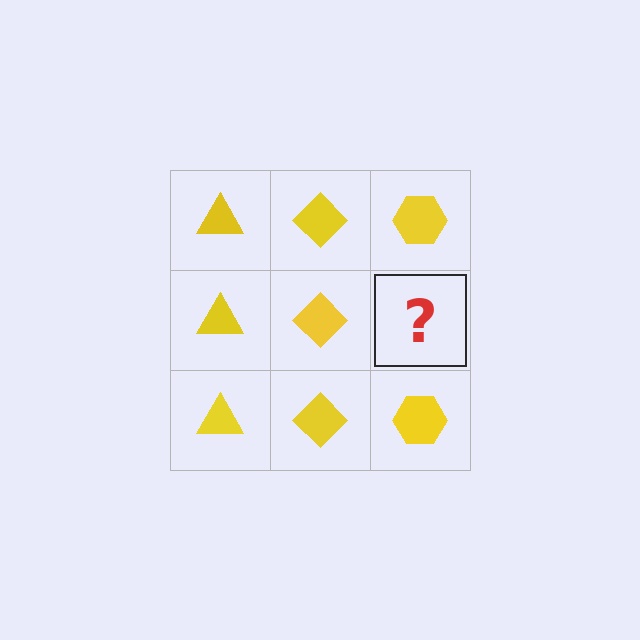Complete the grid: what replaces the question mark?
The question mark should be replaced with a yellow hexagon.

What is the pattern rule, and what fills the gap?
The rule is that each column has a consistent shape. The gap should be filled with a yellow hexagon.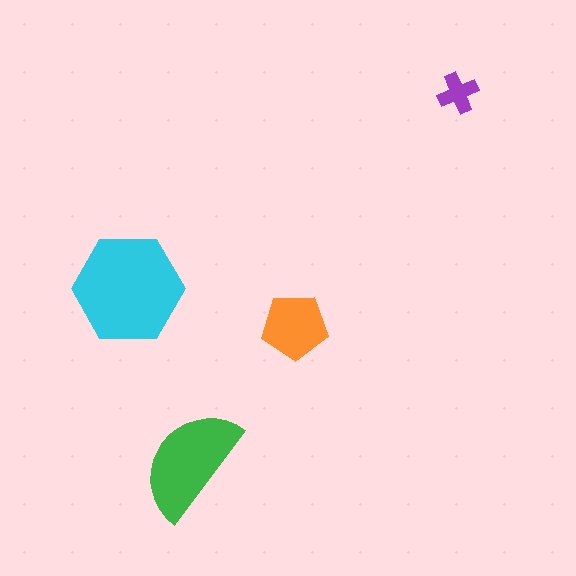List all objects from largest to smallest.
The cyan hexagon, the green semicircle, the orange pentagon, the purple cross.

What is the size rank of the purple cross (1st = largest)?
4th.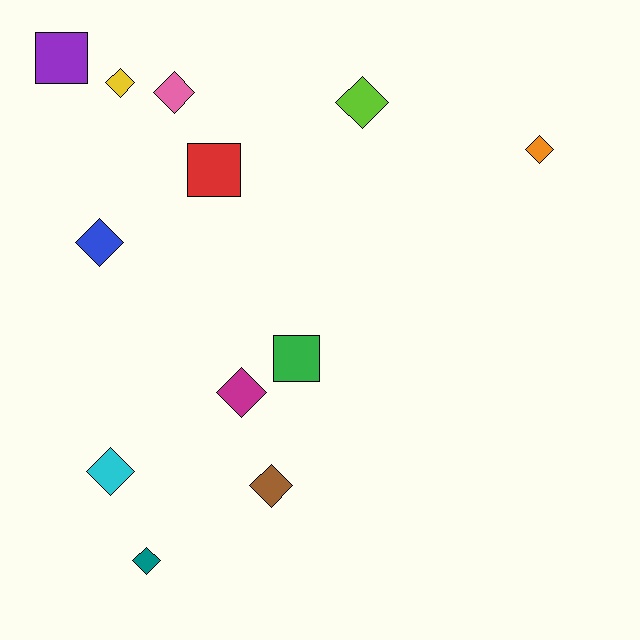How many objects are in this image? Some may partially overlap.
There are 12 objects.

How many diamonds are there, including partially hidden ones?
There are 9 diamonds.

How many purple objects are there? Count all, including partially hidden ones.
There is 1 purple object.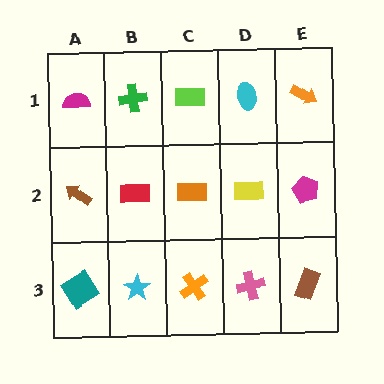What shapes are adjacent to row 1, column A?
A brown arrow (row 2, column A), a green cross (row 1, column B).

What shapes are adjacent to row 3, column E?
A magenta pentagon (row 2, column E), a pink cross (row 3, column D).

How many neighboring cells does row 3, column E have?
2.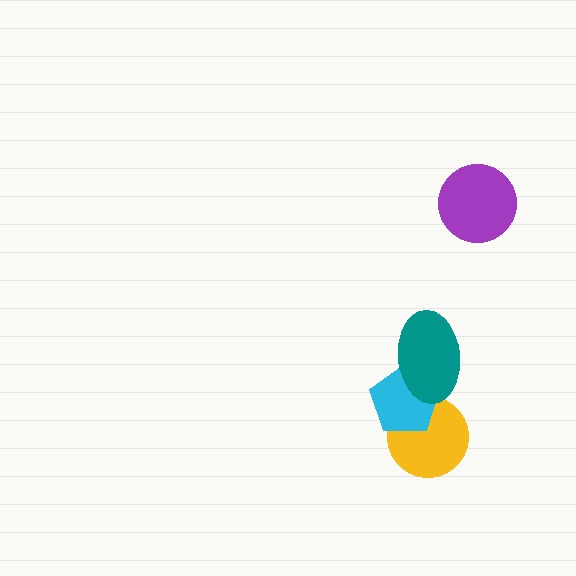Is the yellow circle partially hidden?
Yes, it is partially covered by another shape.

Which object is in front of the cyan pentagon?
The teal ellipse is in front of the cyan pentagon.